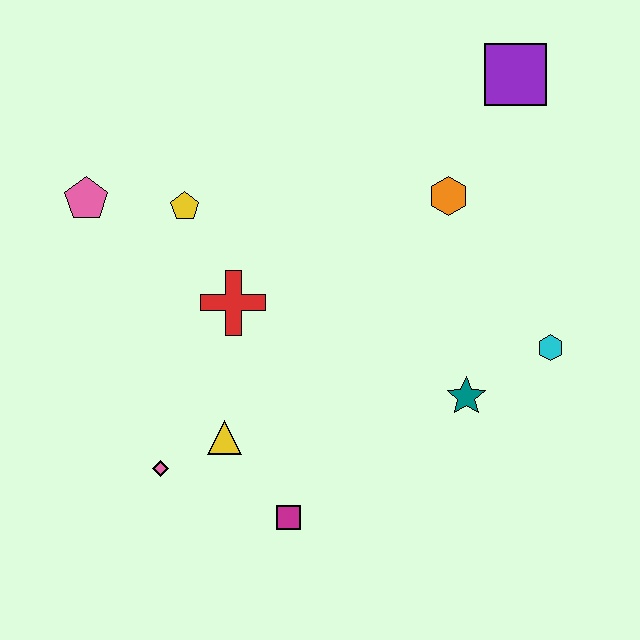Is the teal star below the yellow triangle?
No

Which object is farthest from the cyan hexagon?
The pink pentagon is farthest from the cyan hexagon.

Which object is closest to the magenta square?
The yellow triangle is closest to the magenta square.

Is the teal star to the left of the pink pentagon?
No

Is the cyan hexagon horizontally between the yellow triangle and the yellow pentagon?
No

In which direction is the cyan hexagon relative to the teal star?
The cyan hexagon is to the right of the teal star.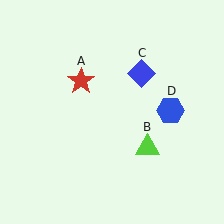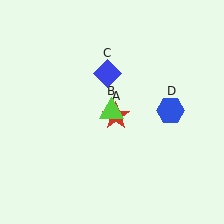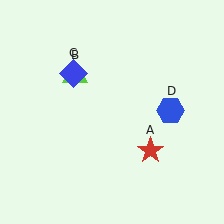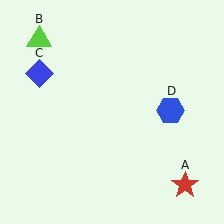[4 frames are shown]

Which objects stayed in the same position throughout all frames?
Blue hexagon (object D) remained stationary.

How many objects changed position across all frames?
3 objects changed position: red star (object A), lime triangle (object B), blue diamond (object C).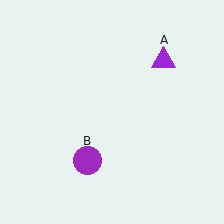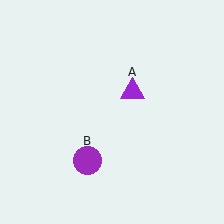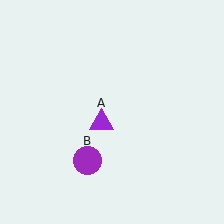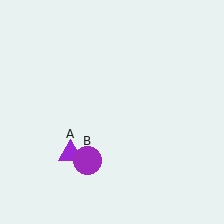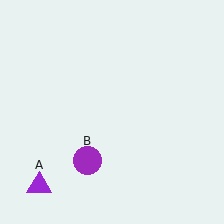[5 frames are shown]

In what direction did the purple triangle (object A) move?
The purple triangle (object A) moved down and to the left.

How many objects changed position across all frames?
1 object changed position: purple triangle (object A).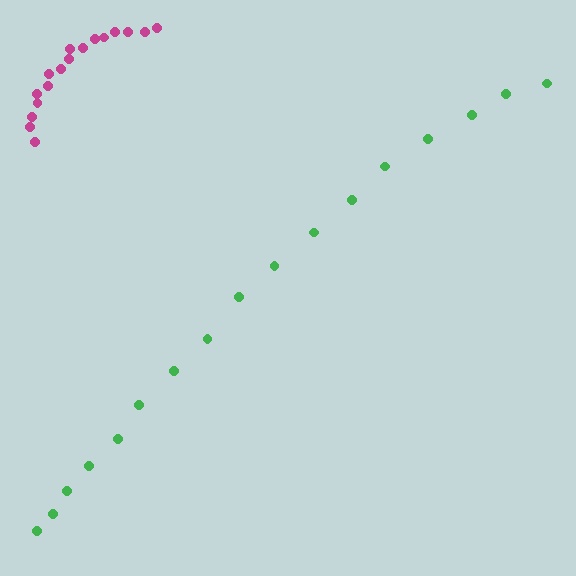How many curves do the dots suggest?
There are 2 distinct paths.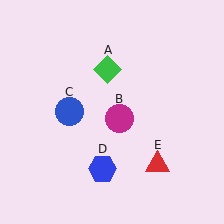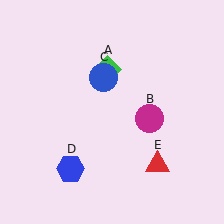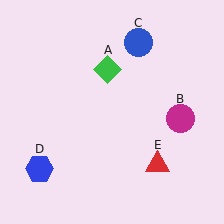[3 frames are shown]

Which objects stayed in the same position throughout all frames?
Green diamond (object A) and red triangle (object E) remained stationary.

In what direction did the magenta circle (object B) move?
The magenta circle (object B) moved right.